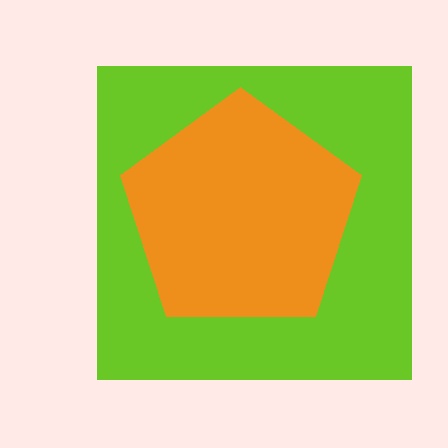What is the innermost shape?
The orange pentagon.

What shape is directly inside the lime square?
The orange pentagon.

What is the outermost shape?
The lime square.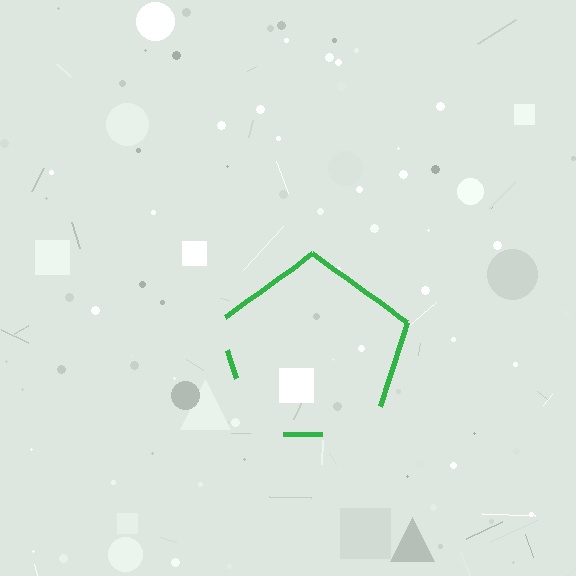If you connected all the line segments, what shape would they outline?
They would outline a pentagon.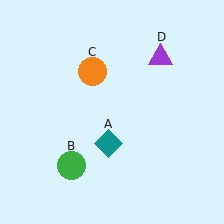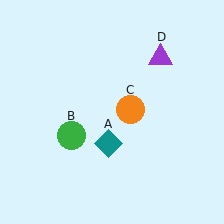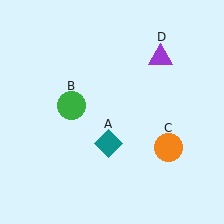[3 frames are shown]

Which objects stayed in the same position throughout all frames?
Teal diamond (object A) and purple triangle (object D) remained stationary.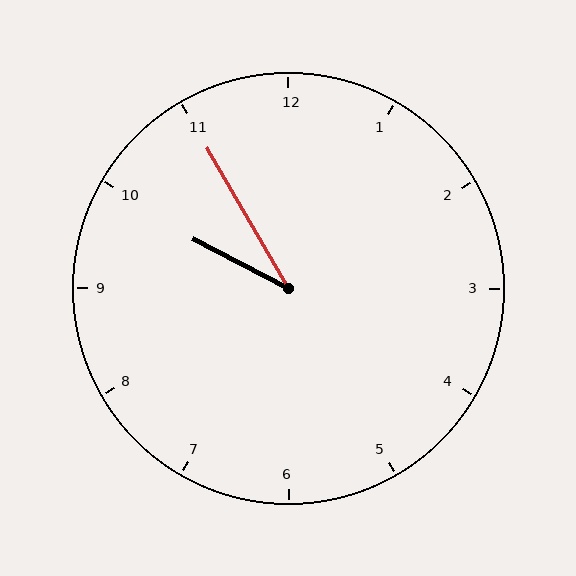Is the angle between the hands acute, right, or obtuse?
It is acute.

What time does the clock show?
9:55.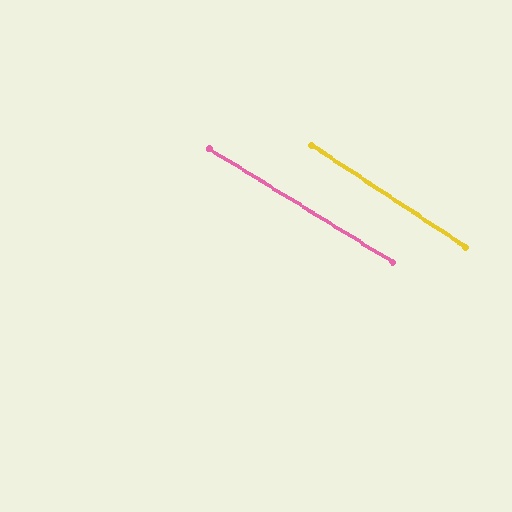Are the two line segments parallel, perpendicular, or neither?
Parallel — their directions differ by only 1.9°.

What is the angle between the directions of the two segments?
Approximately 2 degrees.